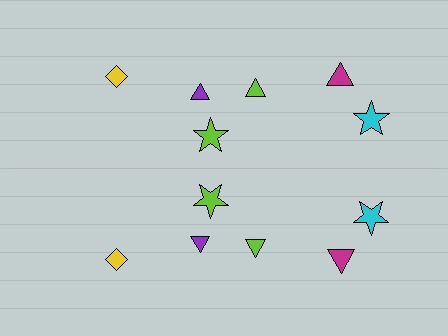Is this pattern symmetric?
Yes, this pattern has bilateral (reflection) symmetry.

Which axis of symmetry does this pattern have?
The pattern has a horizontal axis of symmetry running through the center of the image.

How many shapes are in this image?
There are 12 shapes in this image.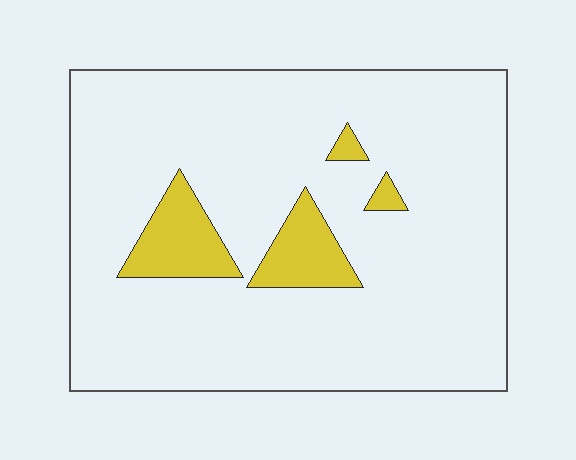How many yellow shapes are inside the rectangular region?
4.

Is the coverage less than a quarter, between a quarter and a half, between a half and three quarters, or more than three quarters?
Less than a quarter.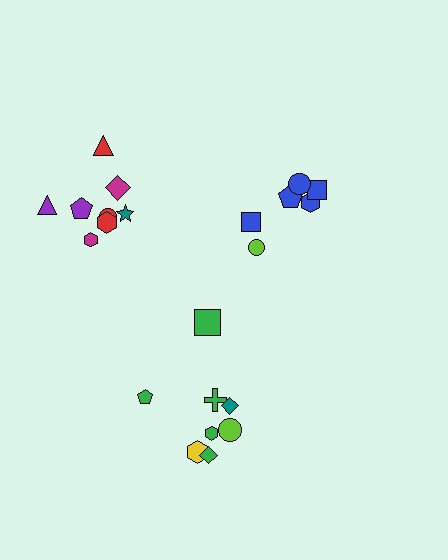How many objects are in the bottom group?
There are 8 objects.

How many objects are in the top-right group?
There are 6 objects.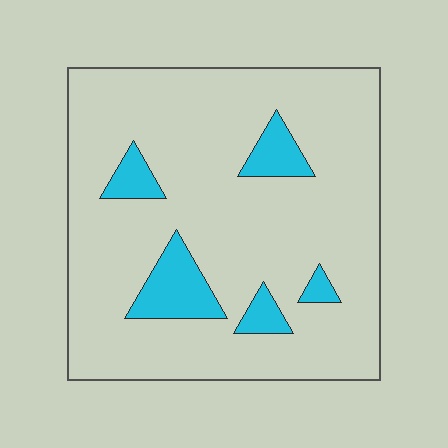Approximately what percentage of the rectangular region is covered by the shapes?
Approximately 10%.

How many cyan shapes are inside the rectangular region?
5.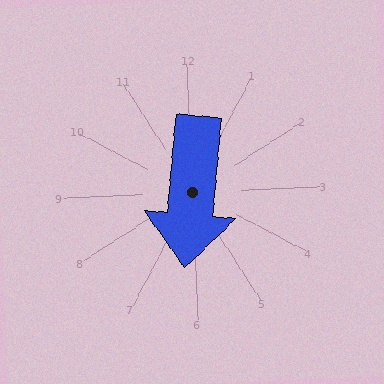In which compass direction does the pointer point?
South.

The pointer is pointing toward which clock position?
Roughly 6 o'clock.